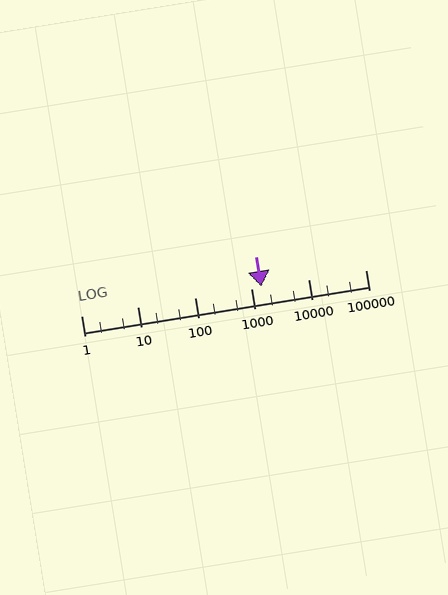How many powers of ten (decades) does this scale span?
The scale spans 5 decades, from 1 to 100000.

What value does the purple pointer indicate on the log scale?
The pointer indicates approximately 1500.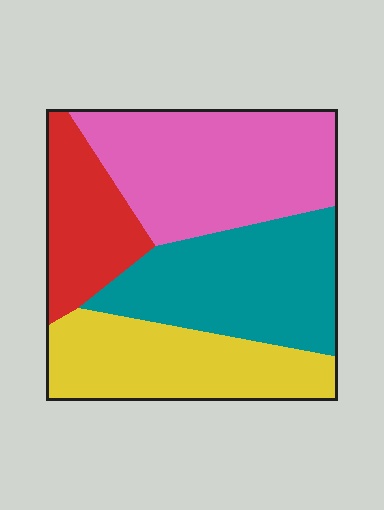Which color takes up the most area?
Pink, at roughly 30%.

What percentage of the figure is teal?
Teal takes up about one quarter (1/4) of the figure.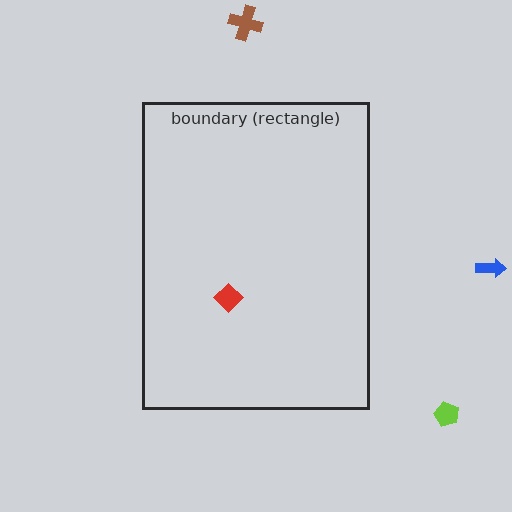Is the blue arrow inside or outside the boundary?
Outside.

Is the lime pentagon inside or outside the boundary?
Outside.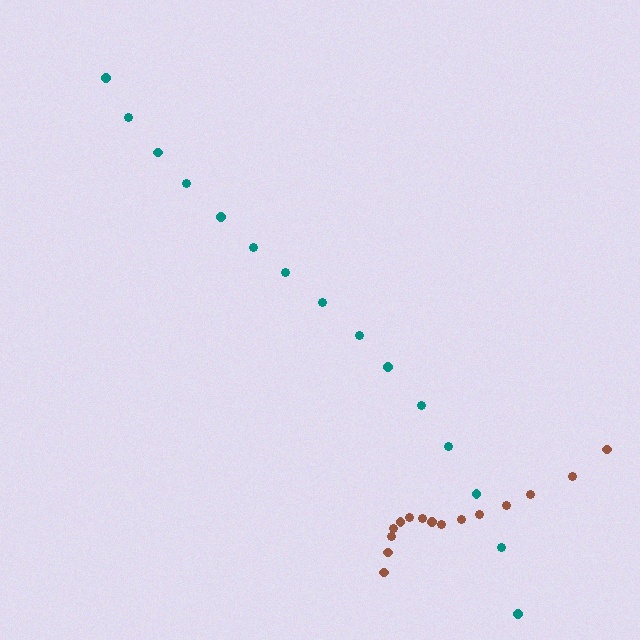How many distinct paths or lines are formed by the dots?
There are 2 distinct paths.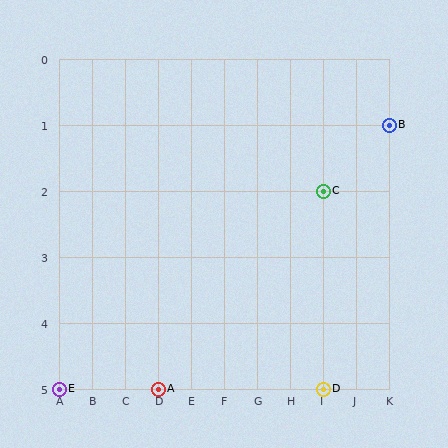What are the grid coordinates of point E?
Point E is at grid coordinates (A, 5).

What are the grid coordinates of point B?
Point B is at grid coordinates (K, 1).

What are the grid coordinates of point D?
Point D is at grid coordinates (I, 5).